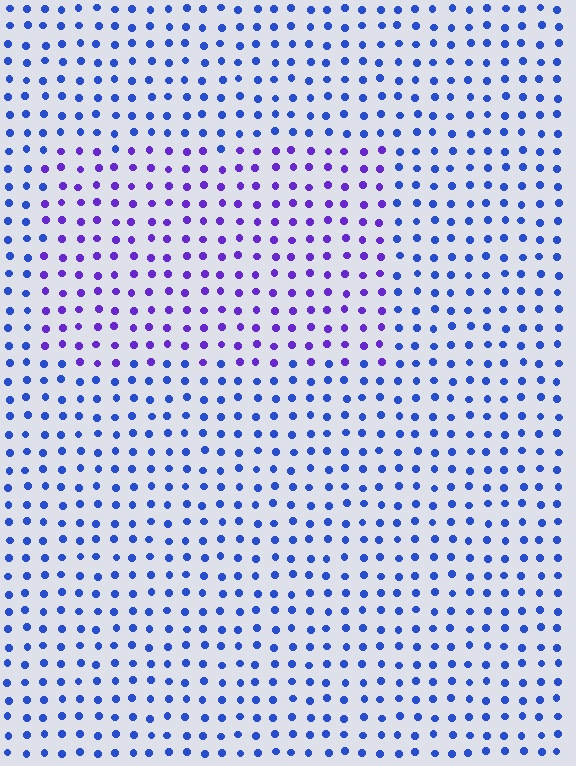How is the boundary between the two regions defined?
The boundary is defined purely by a slight shift in hue (about 37 degrees). Spacing, size, and orientation are identical on both sides.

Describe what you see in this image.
The image is filled with small blue elements in a uniform arrangement. A rectangle-shaped region is visible where the elements are tinted to a slightly different hue, forming a subtle color boundary.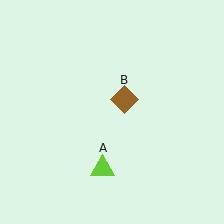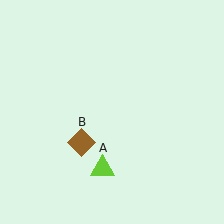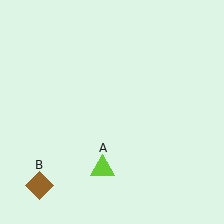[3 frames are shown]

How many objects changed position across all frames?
1 object changed position: brown diamond (object B).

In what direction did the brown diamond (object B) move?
The brown diamond (object B) moved down and to the left.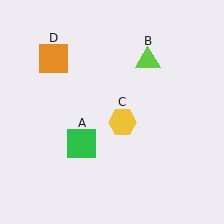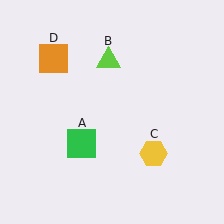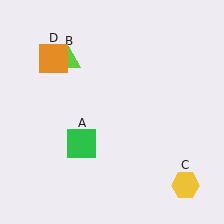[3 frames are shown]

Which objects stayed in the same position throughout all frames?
Green square (object A) and orange square (object D) remained stationary.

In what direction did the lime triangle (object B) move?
The lime triangle (object B) moved left.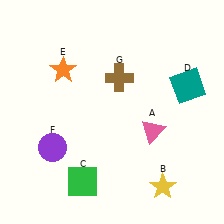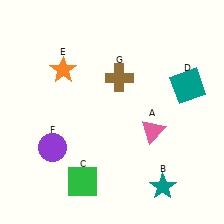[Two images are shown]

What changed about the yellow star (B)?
In Image 1, B is yellow. In Image 2, it changed to teal.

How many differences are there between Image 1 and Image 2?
There is 1 difference between the two images.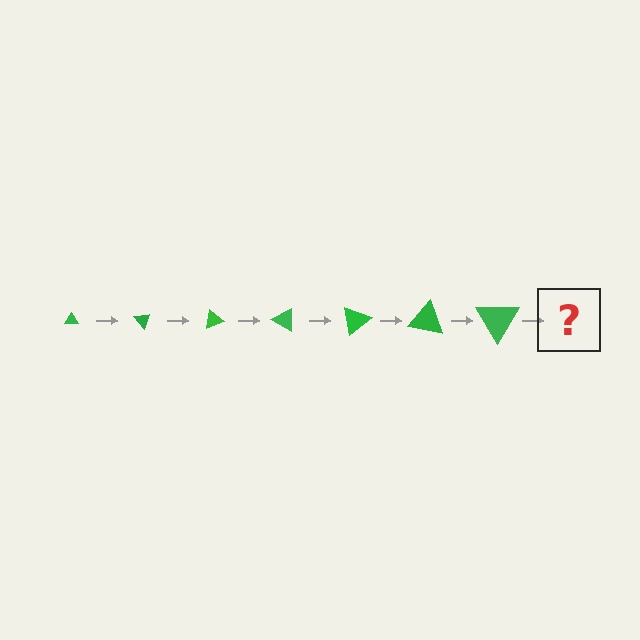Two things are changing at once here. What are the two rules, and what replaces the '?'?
The two rules are that the triangle grows larger each step and it rotates 50 degrees each step. The '?' should be a triangle, larger than the previous one and rotated 350 degrees from the start.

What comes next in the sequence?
The next element should be a triangle, larger than the previous one and rotated 350 degrees from the start.